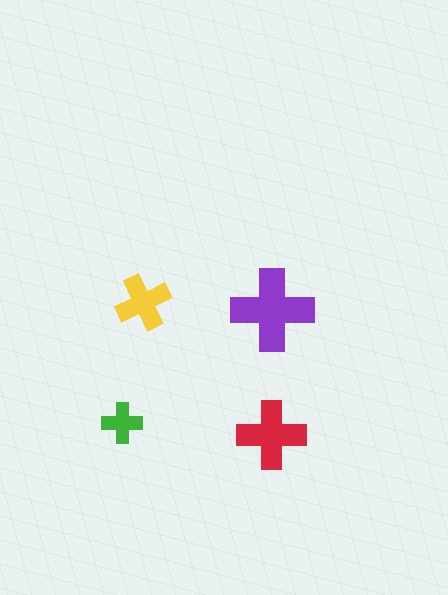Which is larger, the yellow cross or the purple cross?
The purple one.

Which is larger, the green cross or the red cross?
The red one.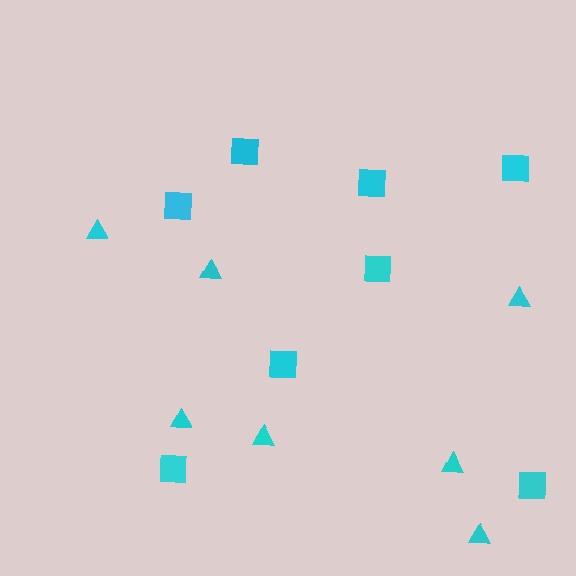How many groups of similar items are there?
There are 2 groups: one group of triangles (7) and one group of squares (8).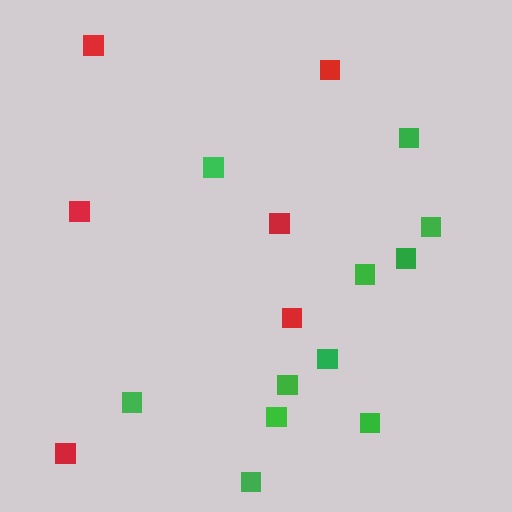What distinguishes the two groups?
There are 2 groups: one group of green squares (11) and one group of red squares (6).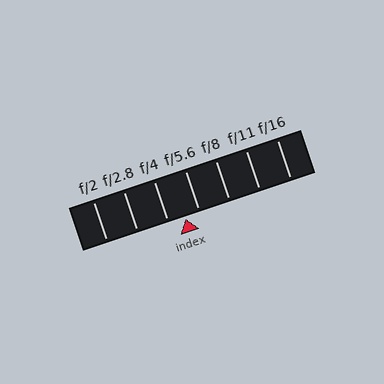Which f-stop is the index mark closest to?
The index mark is closest to f/5.6.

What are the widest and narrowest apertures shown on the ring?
The widest aperture shown is f/2 and the narrowest is f/16.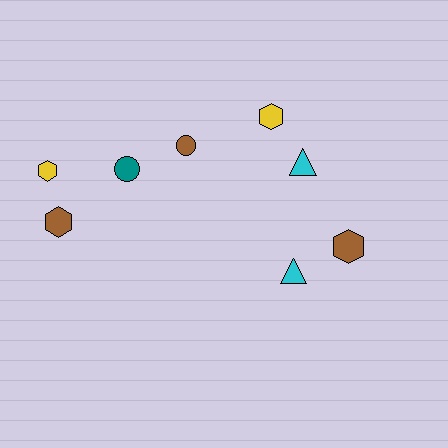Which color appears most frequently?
Brown, with 3 objects.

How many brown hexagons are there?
There are 2 brown hexagons.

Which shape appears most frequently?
Hexagon, with 4 objects.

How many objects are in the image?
There are 8 objects.